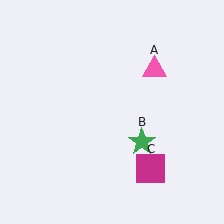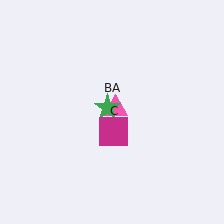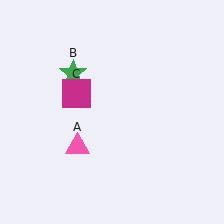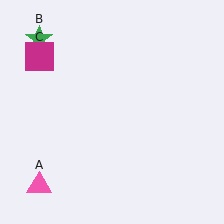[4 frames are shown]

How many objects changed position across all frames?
3 objects changed position: pink triangle (object A), green star (object B), magenta square (object C).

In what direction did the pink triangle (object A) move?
The pink triangle (object A) moved down and to the left.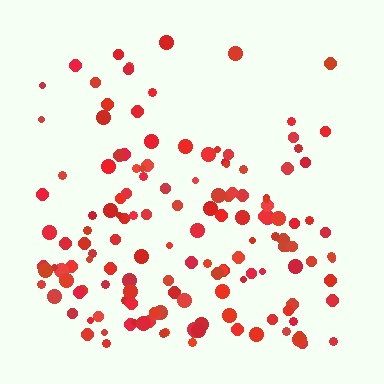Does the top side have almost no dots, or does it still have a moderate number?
Still a moderate number, just noticeably fewer than the bottom.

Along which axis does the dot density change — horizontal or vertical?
Vertical.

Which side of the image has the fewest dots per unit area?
The top.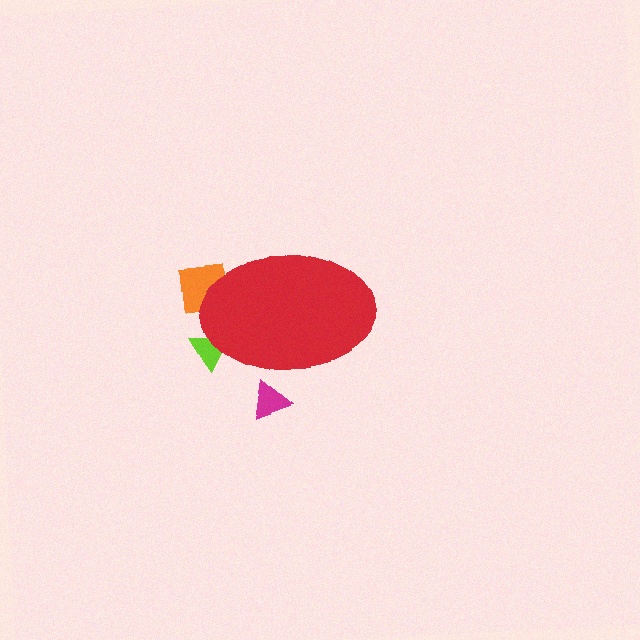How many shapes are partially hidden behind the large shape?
3 shapes are partially hidden.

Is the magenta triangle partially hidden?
Yes, the magenta triangle is partially hidden behind the red ellipse.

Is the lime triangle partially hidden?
Yes, the lime triangle is partially hidden behind the red ellipse.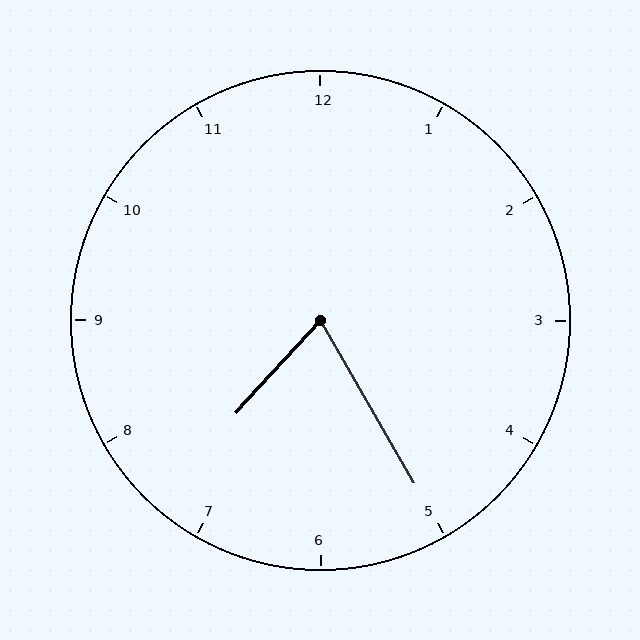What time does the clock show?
7:25.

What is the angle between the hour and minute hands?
Approximately 72 degrees.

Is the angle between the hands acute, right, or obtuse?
It is acute.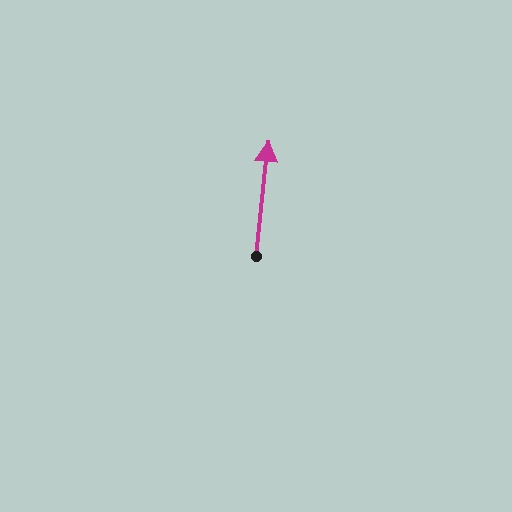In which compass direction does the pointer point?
North.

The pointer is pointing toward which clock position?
Roughly 12 o'clock.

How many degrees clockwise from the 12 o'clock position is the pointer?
Approximately 6 degrees.